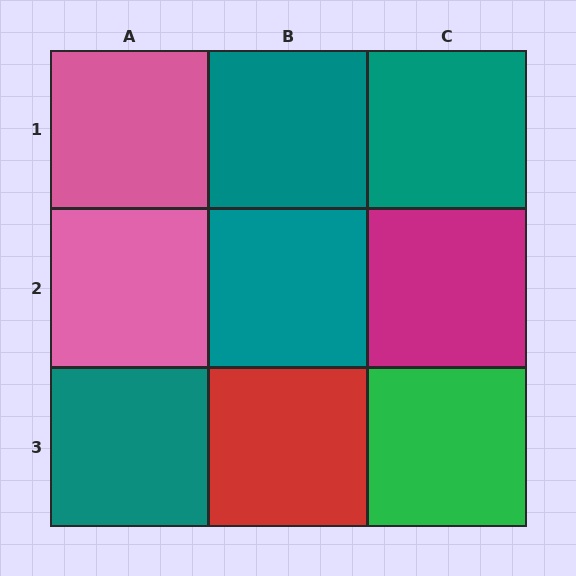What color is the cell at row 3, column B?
Red.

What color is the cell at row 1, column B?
Teal.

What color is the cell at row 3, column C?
Green.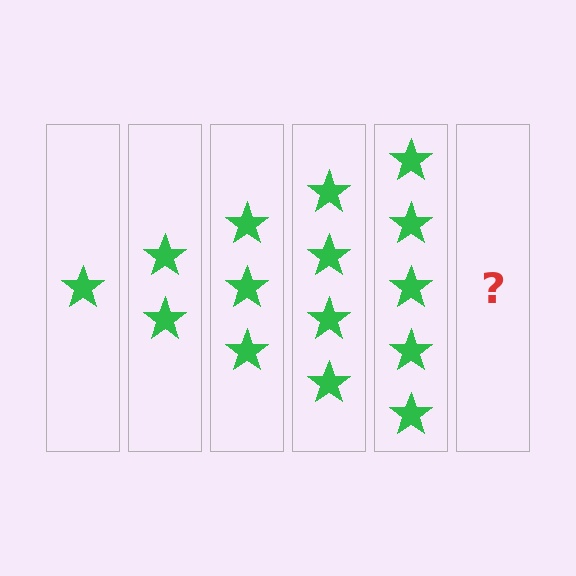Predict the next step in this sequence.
The next step is 6 stars.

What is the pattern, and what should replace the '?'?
The pattern is that each step adds one more star. The '?' should be 6 stars.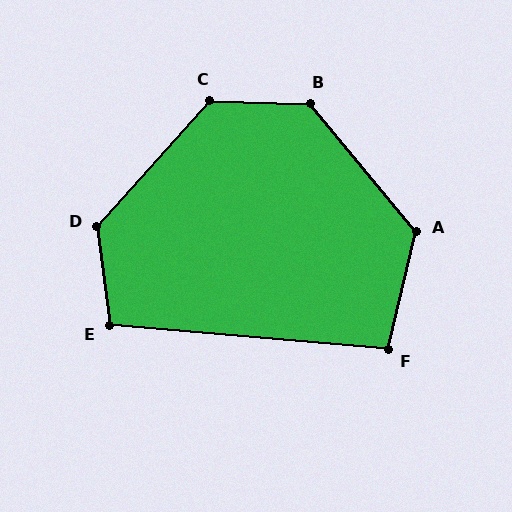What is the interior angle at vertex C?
Approximately 130 degrees (obtuse).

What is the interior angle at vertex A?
Approximately 127 degrees (obtuse).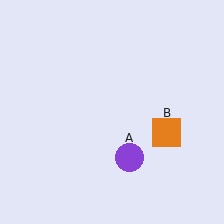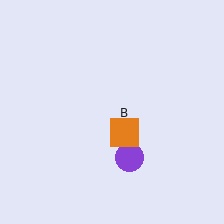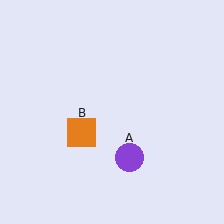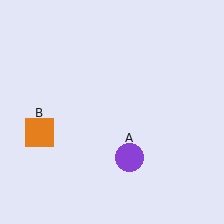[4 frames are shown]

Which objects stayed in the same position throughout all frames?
Purple circle (object A) remained stationary.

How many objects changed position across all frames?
1 object changed position: orange square (object B).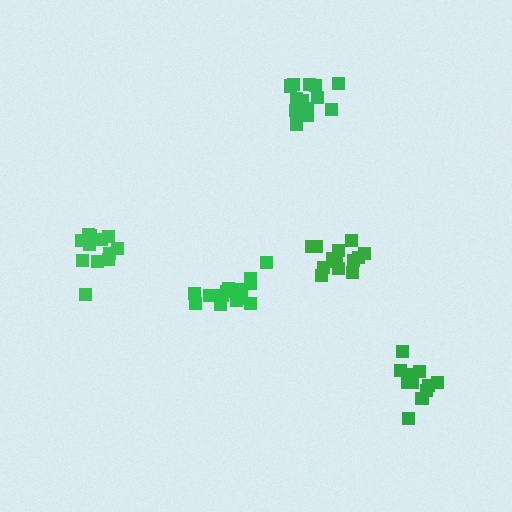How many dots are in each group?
Group 1: 14 dots, Group 2: 11 dots, Group 3: 14 dots, Group 4: 12 dots, Group 5: 13 dots (64 total).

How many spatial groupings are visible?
There are 5 spatial groupings.